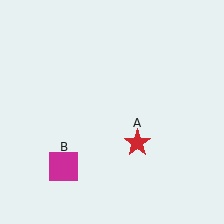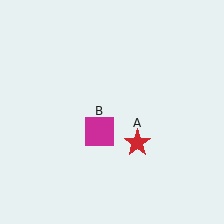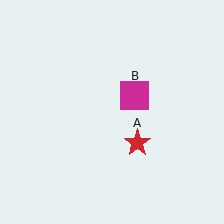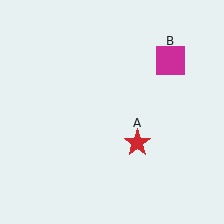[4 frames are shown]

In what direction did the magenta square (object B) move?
The magenta square (object B) moved up and to the right.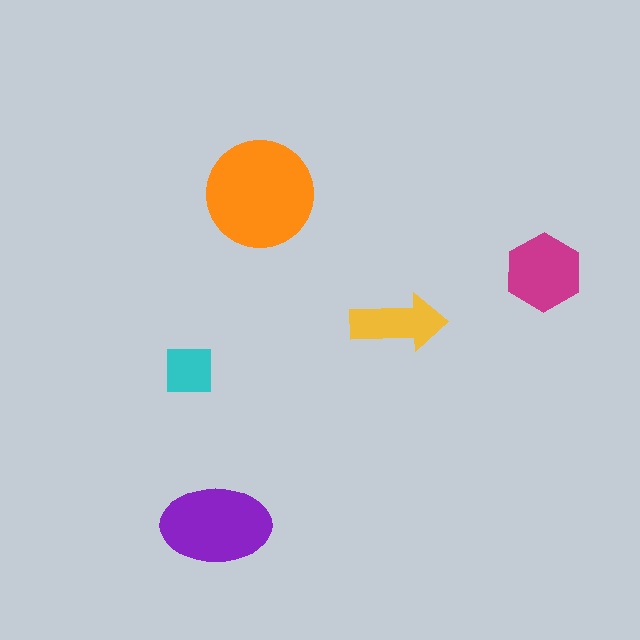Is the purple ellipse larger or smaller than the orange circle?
Smaller.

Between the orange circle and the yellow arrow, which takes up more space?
The orange circle.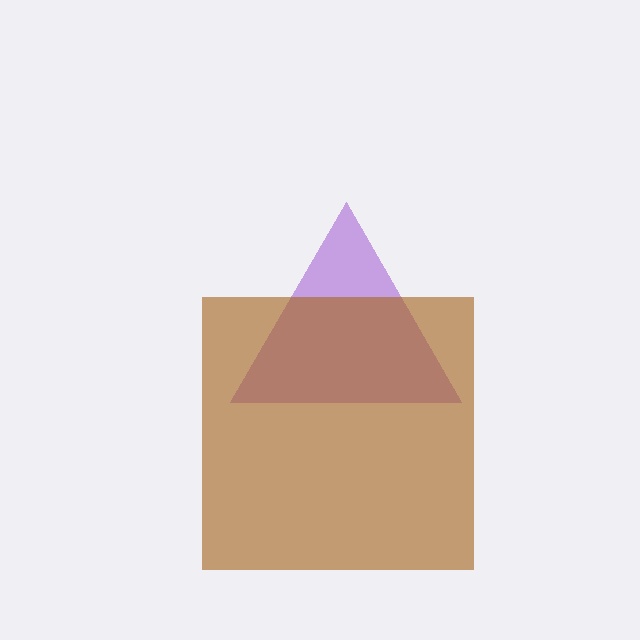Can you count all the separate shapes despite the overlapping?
Yes, there are 2 separate shapes.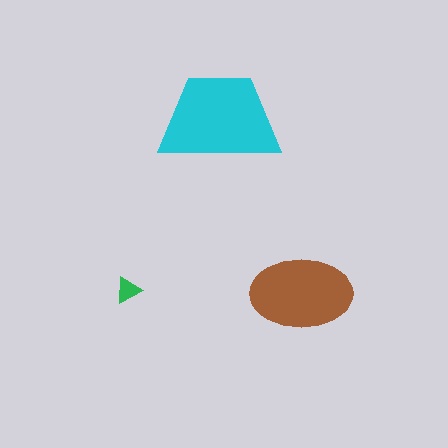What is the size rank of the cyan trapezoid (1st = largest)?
1st.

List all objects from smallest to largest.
The green triangle, the brown ellipse, the cyan trapezoid.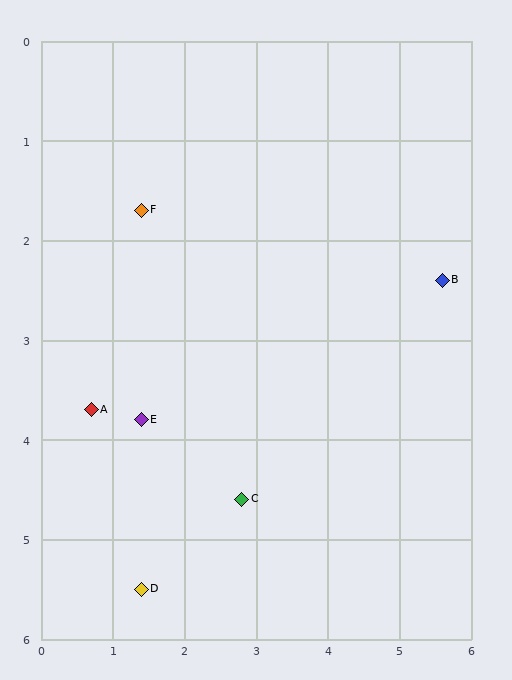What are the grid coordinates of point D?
Point D is at approximately (1.4, 5.5).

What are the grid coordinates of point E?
Point E is at approximately (1.4, 3.8).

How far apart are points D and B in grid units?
Points D and B are about 5.2 grid units apart.